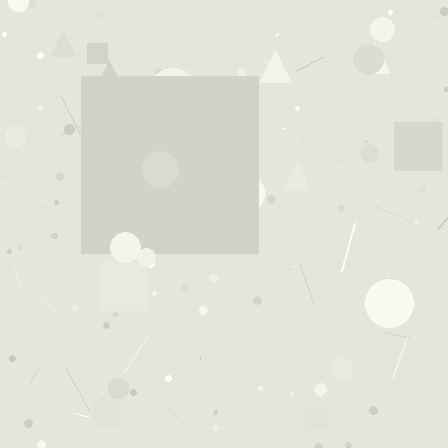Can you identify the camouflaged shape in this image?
The camouflaged shape is a square.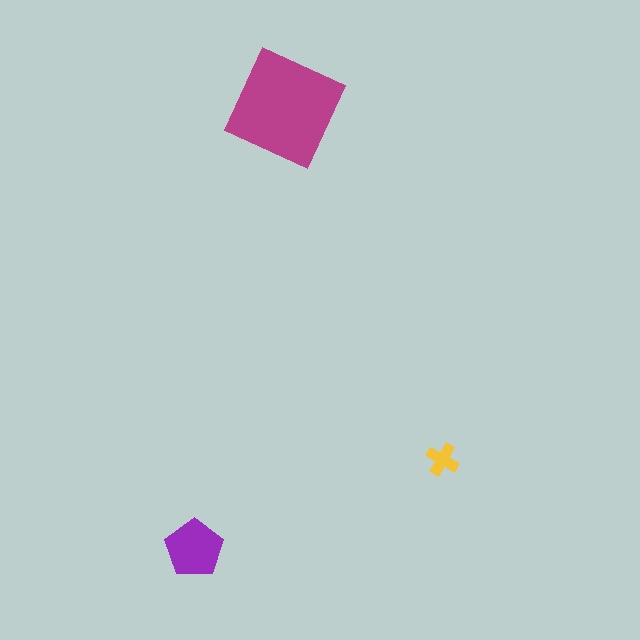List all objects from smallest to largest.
The yellow cross, the purple pentagon, the magenta square.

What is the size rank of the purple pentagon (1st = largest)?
2nd.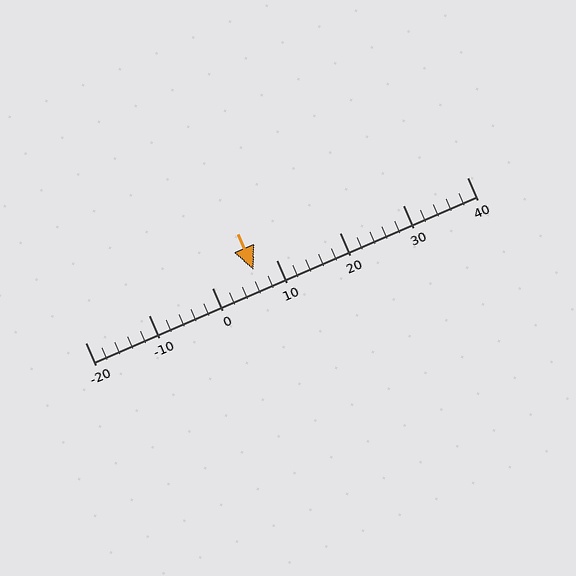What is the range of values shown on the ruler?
The ruler shows values from -20 to 40.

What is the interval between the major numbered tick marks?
The major tick marks are spaced 10 units apart.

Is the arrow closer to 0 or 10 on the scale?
The arrow is closer to 10.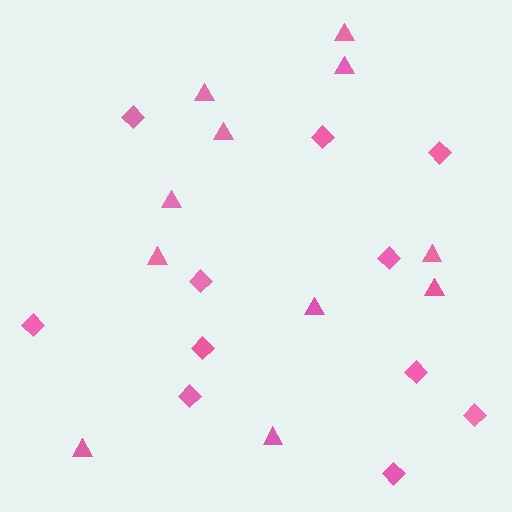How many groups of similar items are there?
There are 2 groups: one group of diamonds (11) and one group of triangles (11).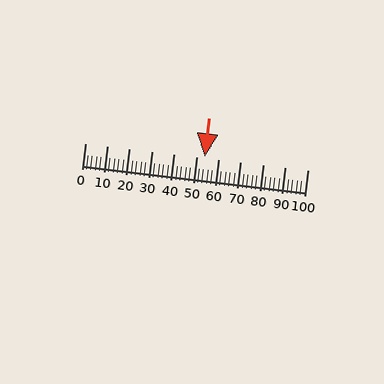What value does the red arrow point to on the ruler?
The red arrow points to approximately 54.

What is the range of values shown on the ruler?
The ruler shows values from 0 to 100.